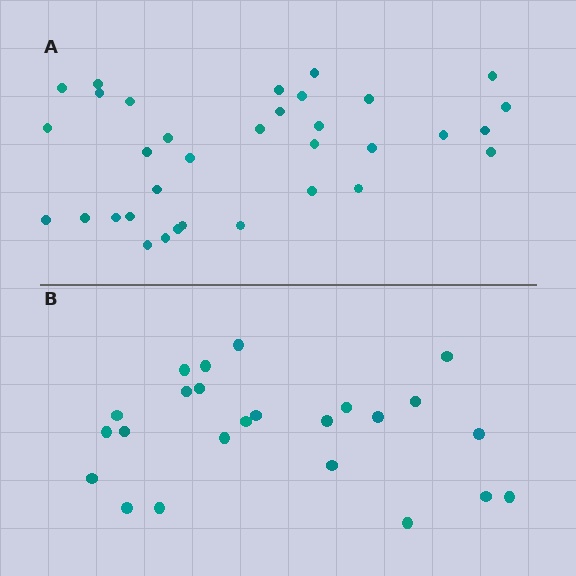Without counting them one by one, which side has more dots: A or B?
Region A (the top region) has more dots.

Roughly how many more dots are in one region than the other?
Region A has roughly 10 or so more dots than region B.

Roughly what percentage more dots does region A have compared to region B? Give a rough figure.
About 40% more.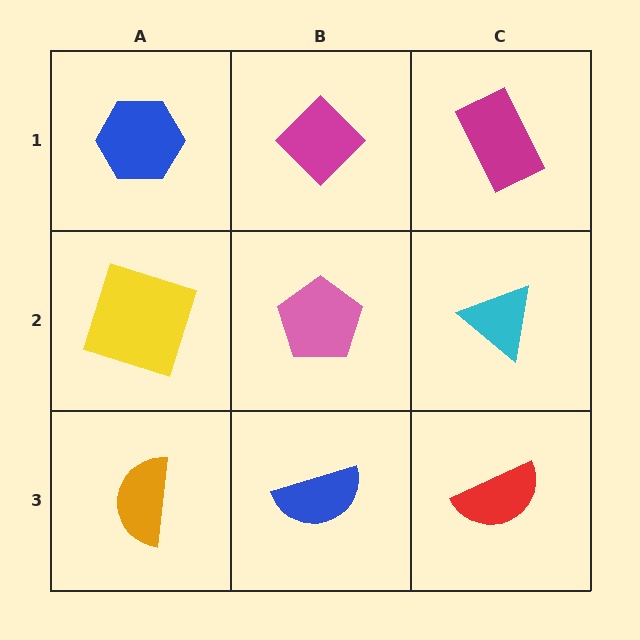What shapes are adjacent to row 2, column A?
A blue hexagon (row 1, column A), an orange semicircle (row 3, column A), a pink pentagon (row 2, column B).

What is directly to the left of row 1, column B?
A blue hexagon.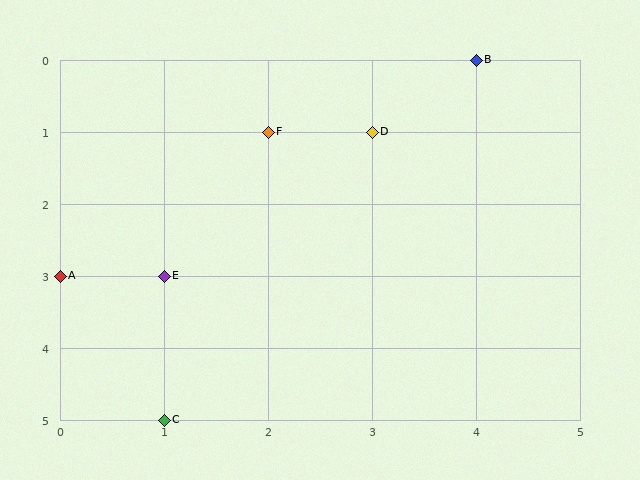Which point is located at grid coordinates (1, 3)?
Point E is at (1, 3).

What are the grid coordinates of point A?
Point A is at grid coordinates (0, 3).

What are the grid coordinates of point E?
Point E is at grid coordinates (1, 3).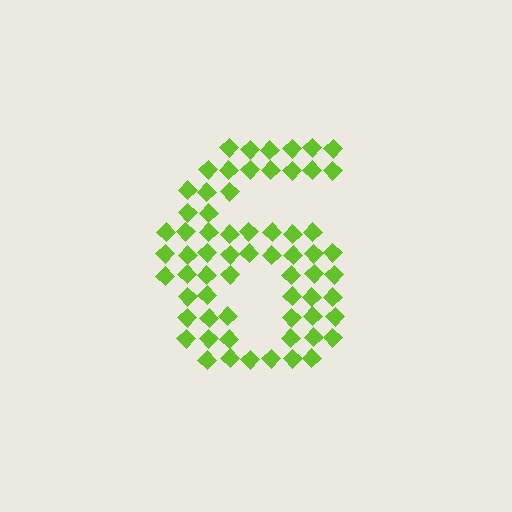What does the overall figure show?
The overall figure shows the digit 6.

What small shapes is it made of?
It is made of small diamonds.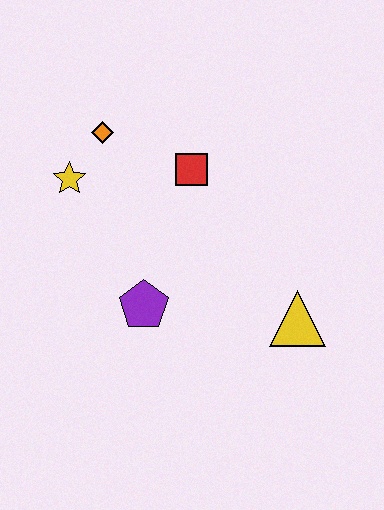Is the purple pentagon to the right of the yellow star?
Yes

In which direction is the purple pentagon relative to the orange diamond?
The purple pentagon is below the orange diamond.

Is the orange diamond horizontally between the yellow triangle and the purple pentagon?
No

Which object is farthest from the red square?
The yellow triangle is farthest from the red square.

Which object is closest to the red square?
The orange diamond is closest to the red square.